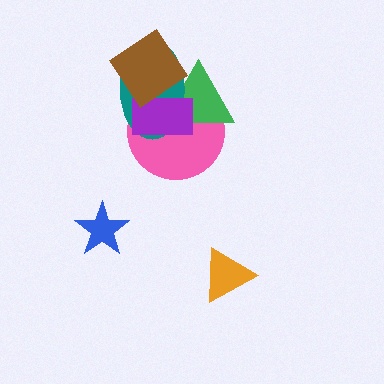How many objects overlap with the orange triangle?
0 objects overlap with the orange triangle.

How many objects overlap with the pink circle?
3 objects overlap with the pink circle.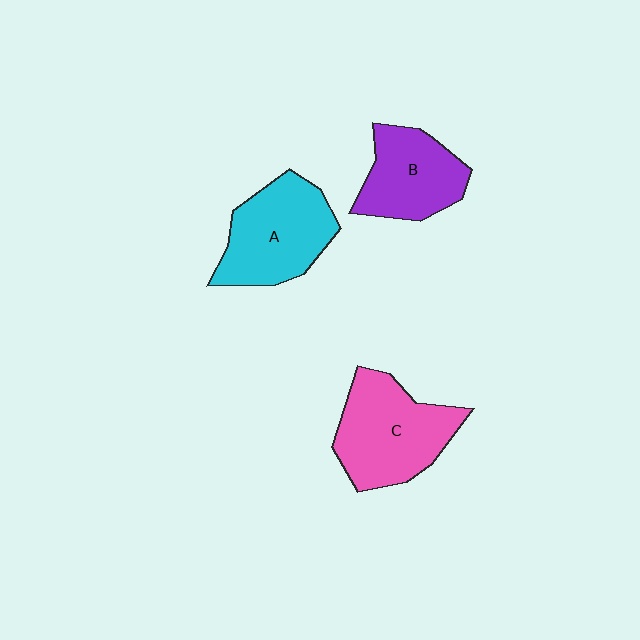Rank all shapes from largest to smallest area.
From largest to smallest: C (pink), A (cyan), B (purple).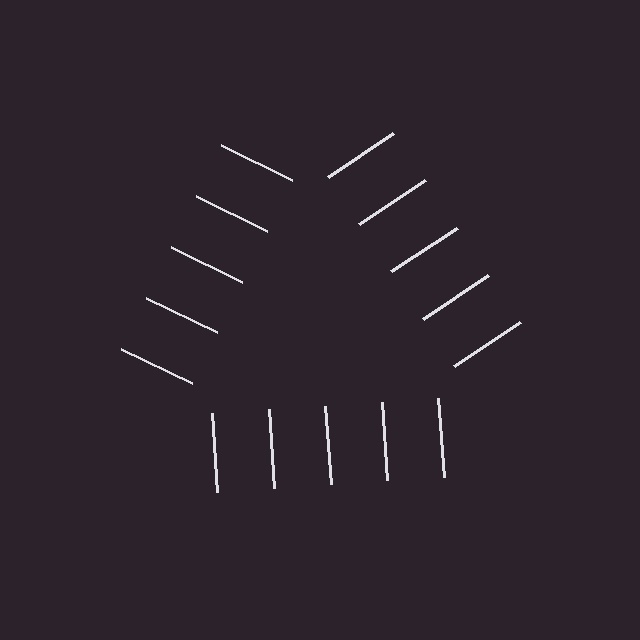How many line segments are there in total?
15 — 5 along each of the 3 edges.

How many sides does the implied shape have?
3 sides — the line-ends trace a triangle.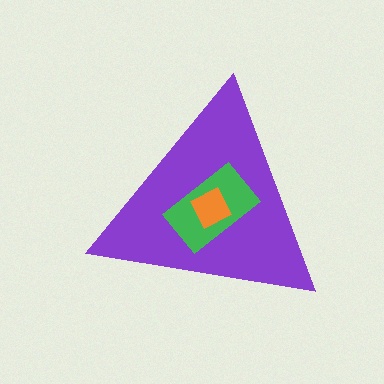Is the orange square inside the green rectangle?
Yes.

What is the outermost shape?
The purple triangle.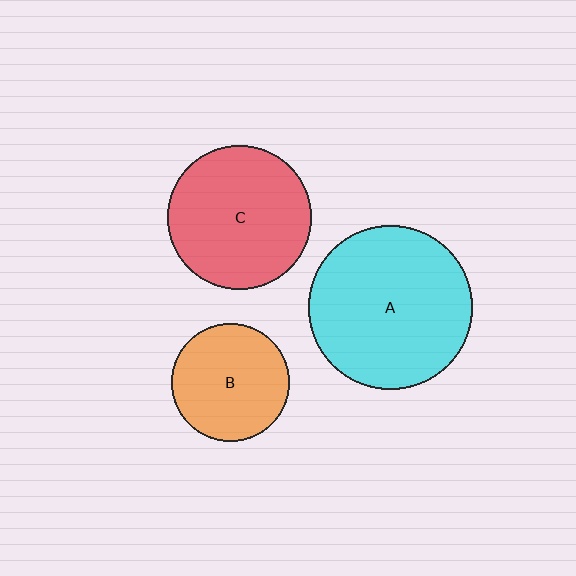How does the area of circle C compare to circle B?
Approximately 1.5 times.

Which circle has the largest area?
Circle A (cyan).